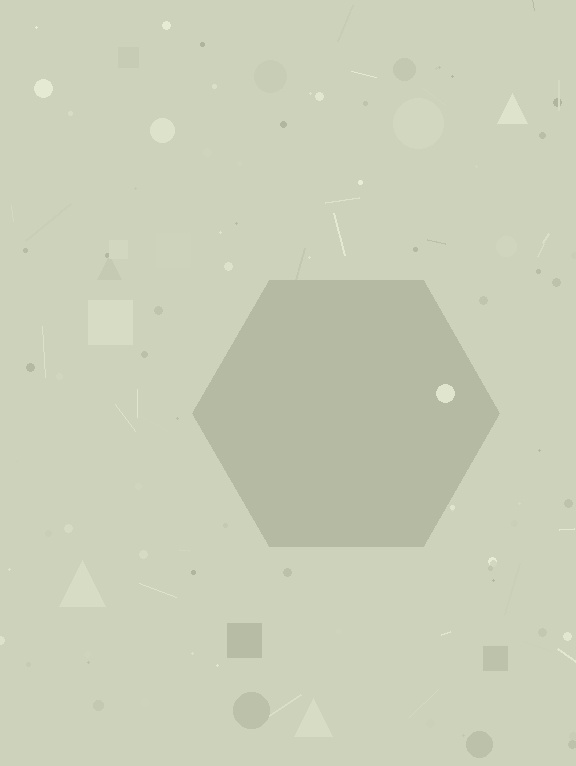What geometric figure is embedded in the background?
A hexagon is embedded in the background.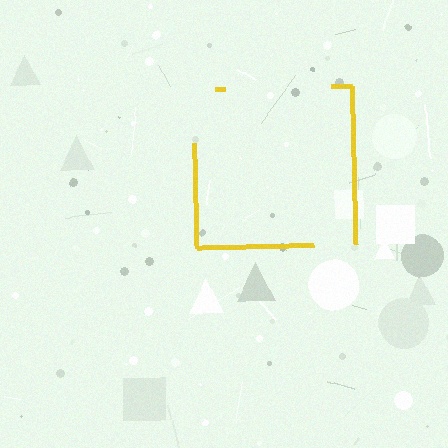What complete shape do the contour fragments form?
The contour fragments form a square.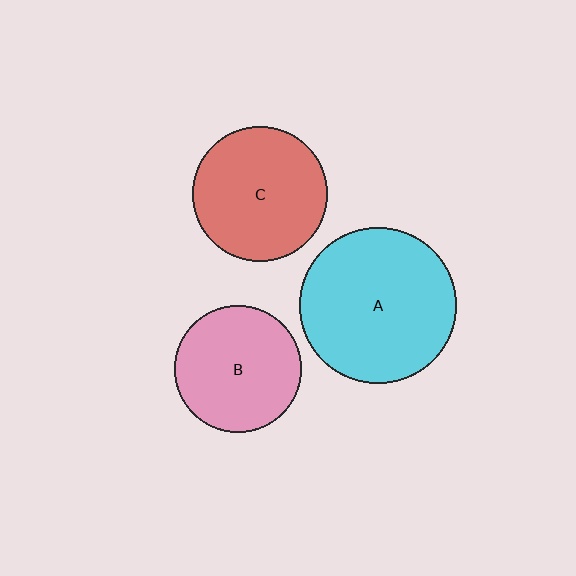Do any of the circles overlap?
No, none of the circles overlap.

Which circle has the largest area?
Circle A (cyan).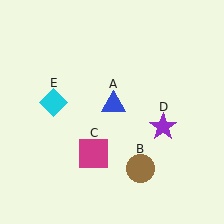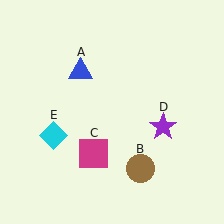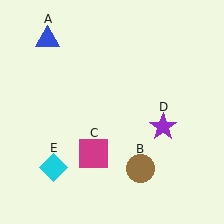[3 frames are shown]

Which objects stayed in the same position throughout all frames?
Brown circle (object B) and magenta square (object C) and purple star (object D) remained stationary.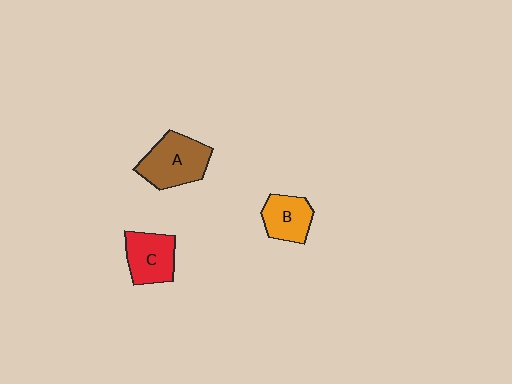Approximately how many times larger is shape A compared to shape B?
Approximately 1.4 times.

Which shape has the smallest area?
Shape B (orange).